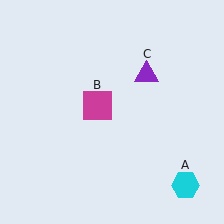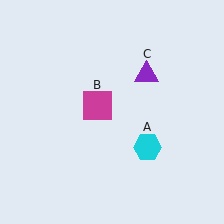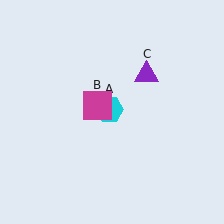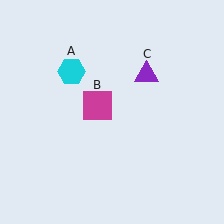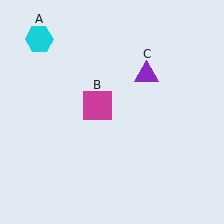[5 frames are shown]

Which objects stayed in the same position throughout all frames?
Magenta square (object B) and purple triangle (object C) remained stationary.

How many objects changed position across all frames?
1 object changed position: cyan hexagon (object A).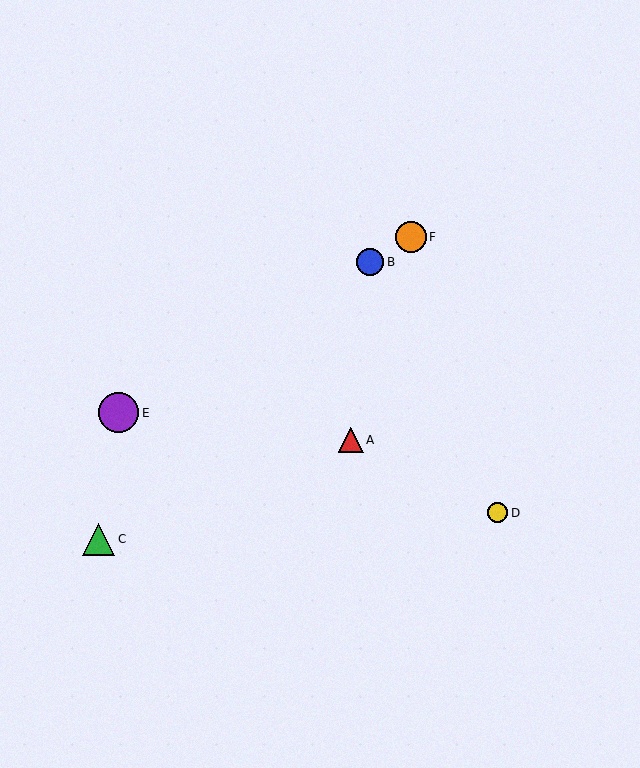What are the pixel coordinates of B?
Object B is at (370, 262).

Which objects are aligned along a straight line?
Objects B, E, F are aligned along a straight line.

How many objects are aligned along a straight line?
3 objects (B, E, F) are aligned along a straight line.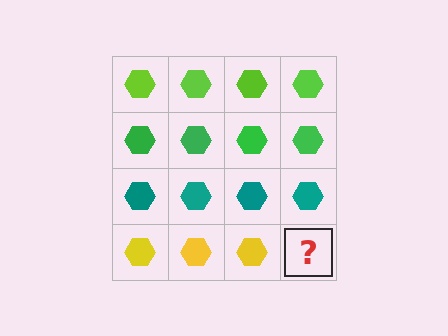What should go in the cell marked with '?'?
The missing cell should contain a yellow hexagon.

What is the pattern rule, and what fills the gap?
The rule is that each row has a consistent color. The gap should be filled with a yellow hexagon.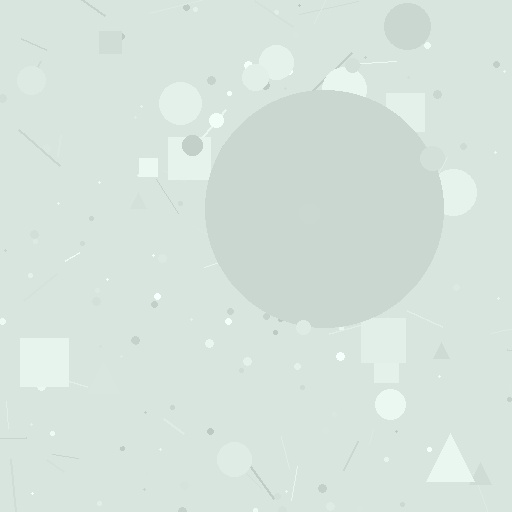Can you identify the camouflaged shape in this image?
The camouflaged shape is a circle.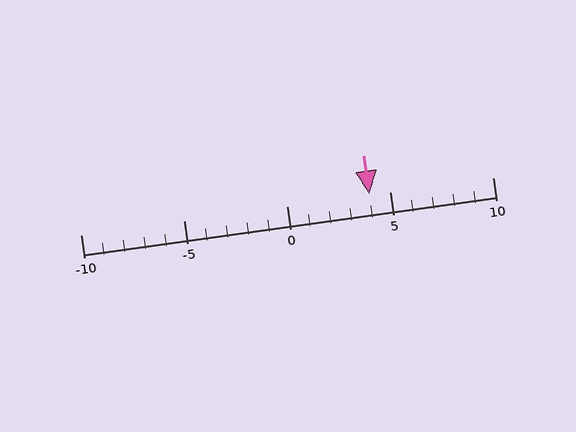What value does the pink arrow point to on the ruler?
The pink arrow points to approximately 4.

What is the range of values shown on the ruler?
The ruler shows values from -10 to 10.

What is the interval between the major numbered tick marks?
The major tick marks are spaced 5 units apart.